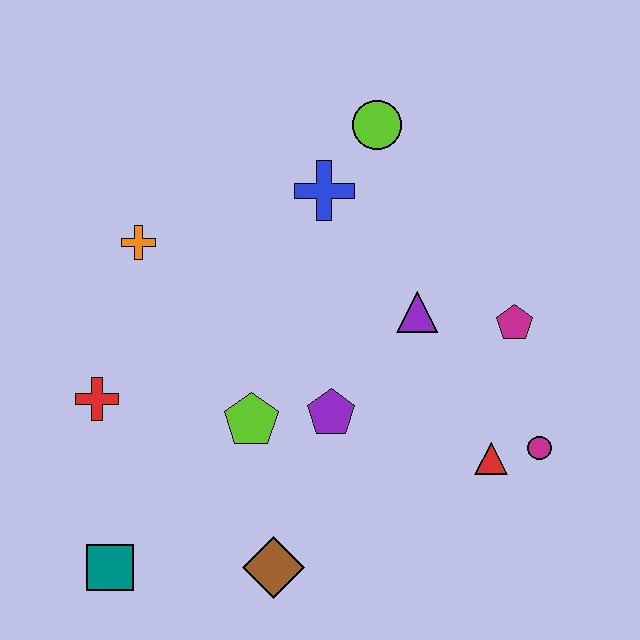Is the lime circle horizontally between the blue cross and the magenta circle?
Yes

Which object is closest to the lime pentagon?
The purple pentagon is closest to the lime pentagon.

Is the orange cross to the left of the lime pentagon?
Yes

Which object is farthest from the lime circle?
The teal square is farthest from the lime circle.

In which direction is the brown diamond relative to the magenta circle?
The brown diamond is to the left of the magenta circle.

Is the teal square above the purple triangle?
No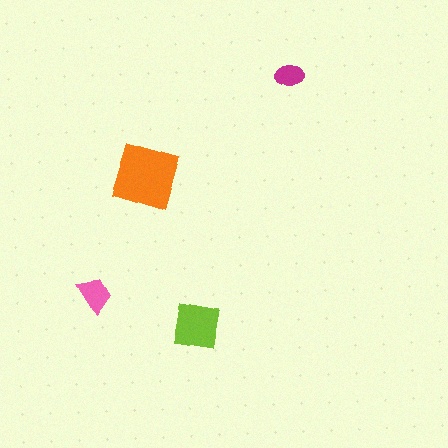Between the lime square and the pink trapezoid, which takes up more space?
The lime square.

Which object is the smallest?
The magenta ellipse.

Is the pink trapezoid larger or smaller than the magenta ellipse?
Larger.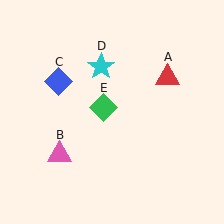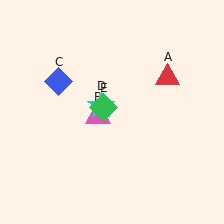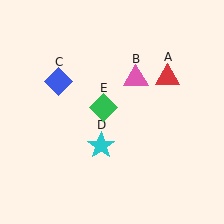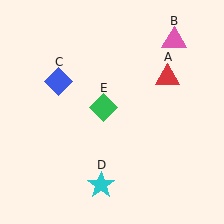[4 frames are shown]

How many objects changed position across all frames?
2 objects changed position: pink triangle (object B), cyan star (object D).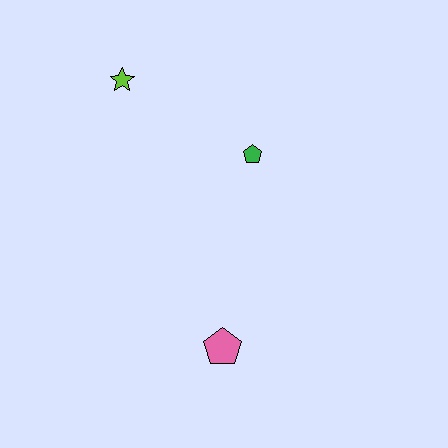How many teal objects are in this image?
There are no teal objects.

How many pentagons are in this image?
There are 2 pentagons.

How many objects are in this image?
There are 3 objects.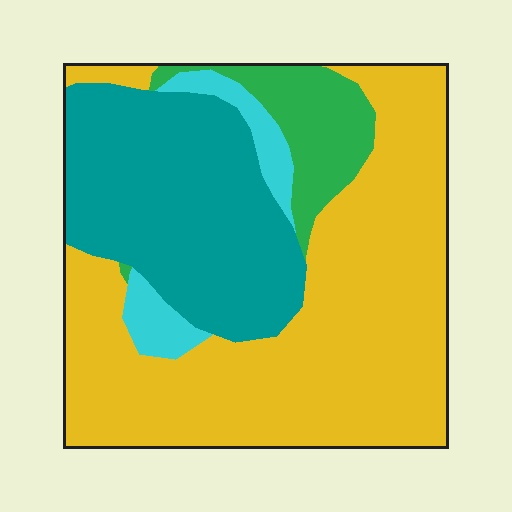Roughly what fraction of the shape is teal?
Teal covers roughly 30% of the shape.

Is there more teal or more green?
Teal.